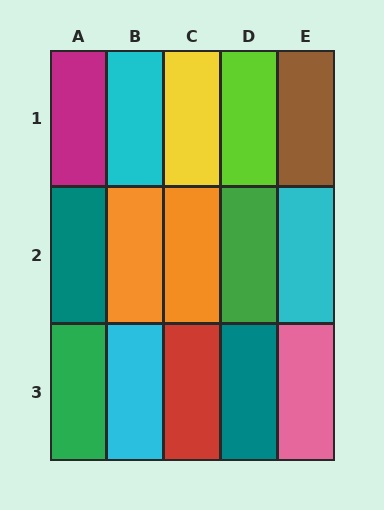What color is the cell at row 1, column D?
Lime.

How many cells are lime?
1 cell is lime.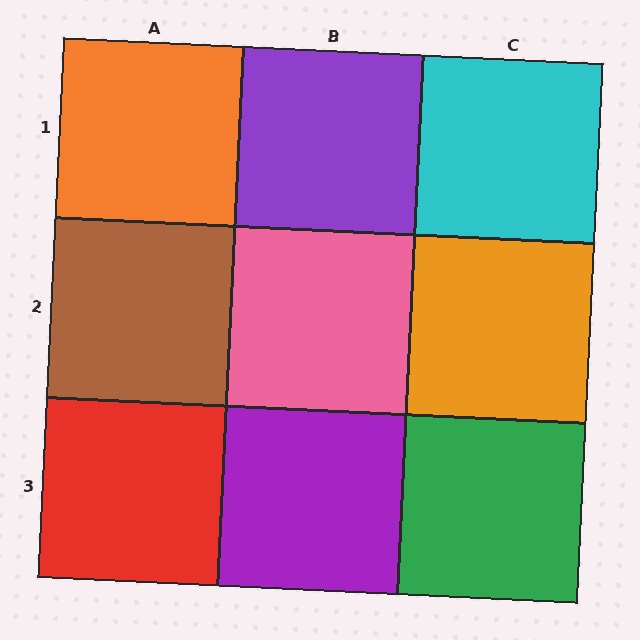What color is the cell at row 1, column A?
Orange.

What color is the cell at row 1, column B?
Purple.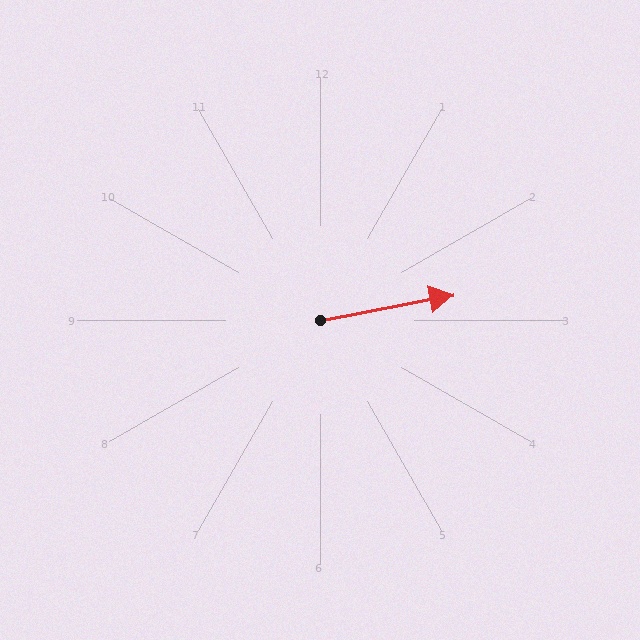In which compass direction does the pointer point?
East.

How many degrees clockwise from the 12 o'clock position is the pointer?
Approximately 79 degrees.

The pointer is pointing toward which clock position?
Roughly 3 o'clock.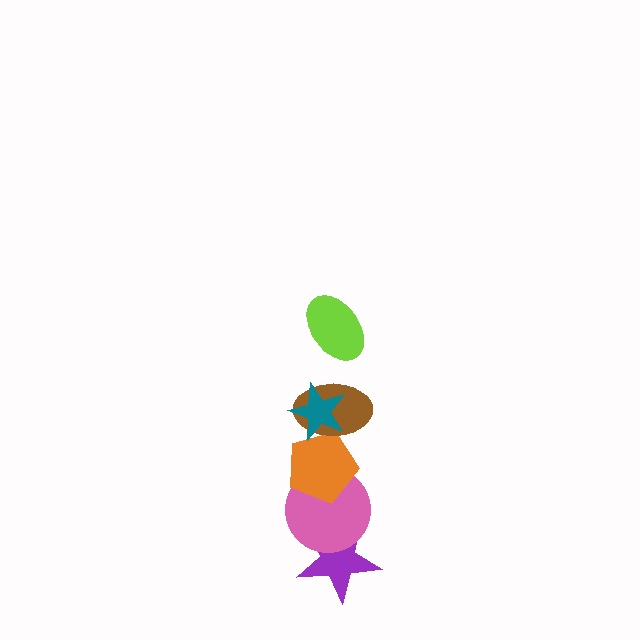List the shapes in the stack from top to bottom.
From top to bottom: the lime ellipse, the teal star, the brown ellipse, the orange pentagon, the pink circle, the purple star.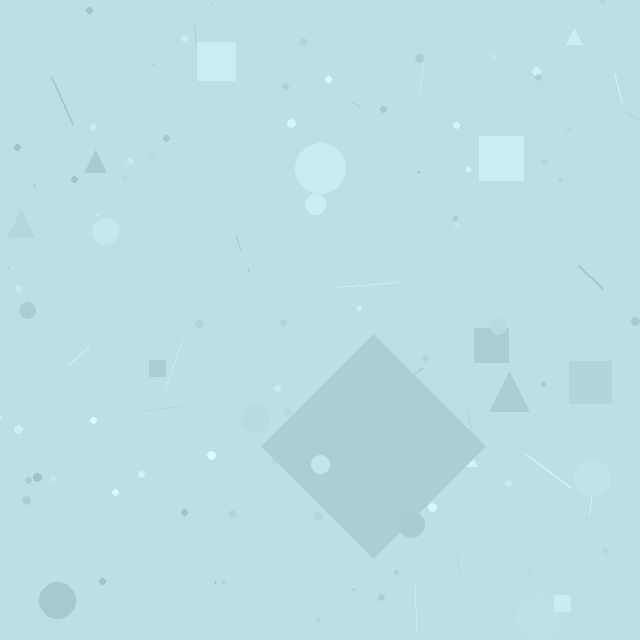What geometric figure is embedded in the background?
A diamond is embedded in the background.